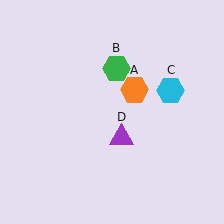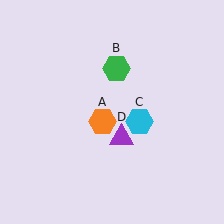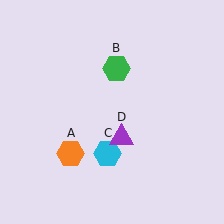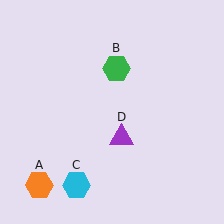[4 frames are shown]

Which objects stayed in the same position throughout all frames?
Green hexagon (object B) and purple triangle (object D) remained stationary.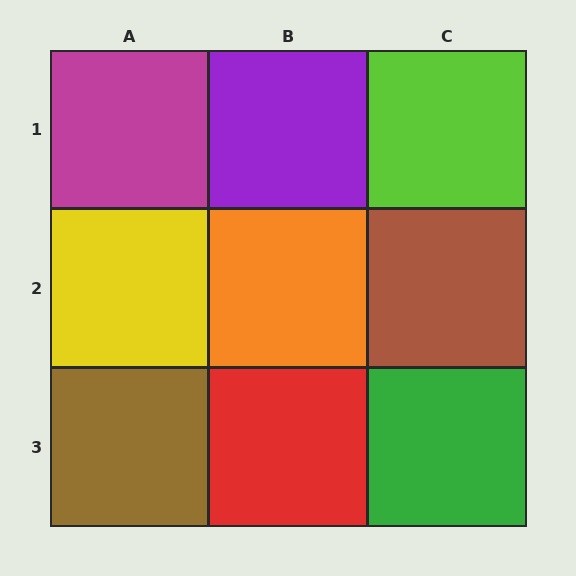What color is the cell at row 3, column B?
Red.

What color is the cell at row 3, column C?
Green.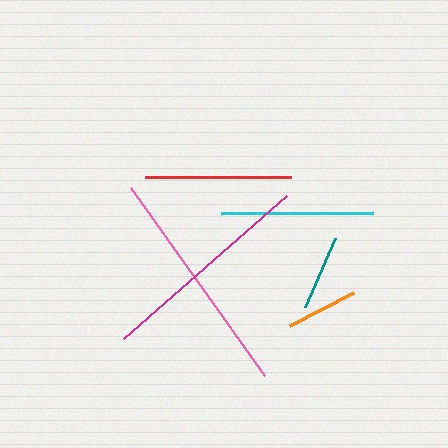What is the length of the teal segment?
The teal segment is approximately 75 pixels long.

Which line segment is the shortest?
The orange line is the shortest at approximately 72 pixels.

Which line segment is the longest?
The pink line is the longest at approximately 230 pixels.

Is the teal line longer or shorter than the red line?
The red line is longer than the teal line.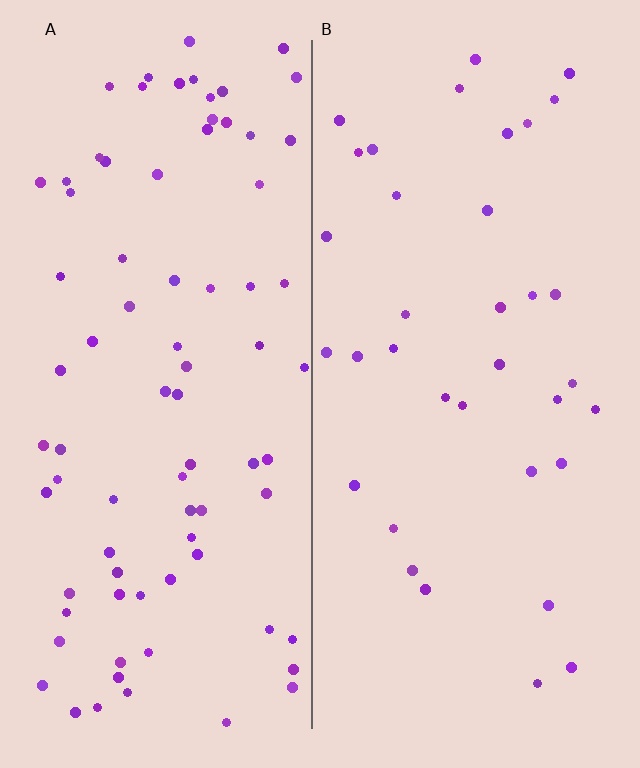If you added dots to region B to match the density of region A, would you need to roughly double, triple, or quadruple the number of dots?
Approximately double.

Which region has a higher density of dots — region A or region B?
A (the left).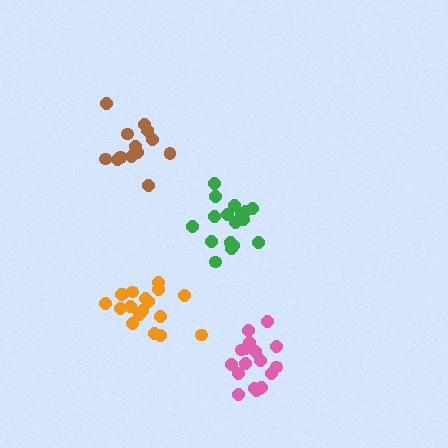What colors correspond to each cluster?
The clusters are colored: green, orange, pink, brown.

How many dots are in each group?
Group 1: 17 dots, Group 2: 18 dots, Group 3: 18 dots, Group 4: 14 dots (67 total).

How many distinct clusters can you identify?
There are 4 distinct clusters.